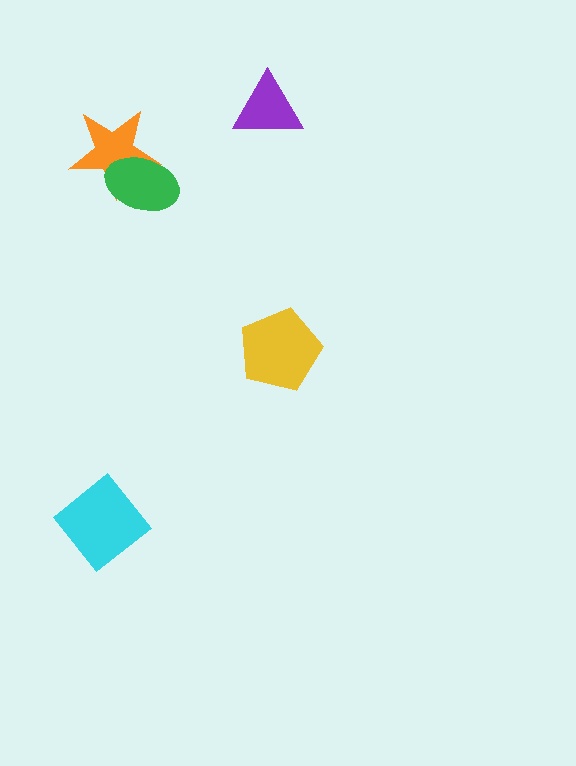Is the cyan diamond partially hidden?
No, no other shape covers it.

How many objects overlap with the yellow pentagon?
0 objects overlap with the yellow pentagon.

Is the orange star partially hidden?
Yes, it is partially covered by another shape.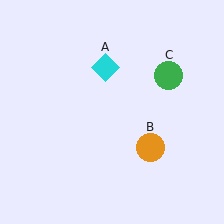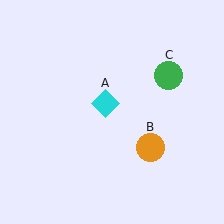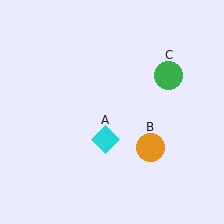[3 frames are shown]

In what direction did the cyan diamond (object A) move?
The cyan diamond (object A) moved down.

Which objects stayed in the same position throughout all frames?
Orange circle (object B) and green circle (object C) remained stationary.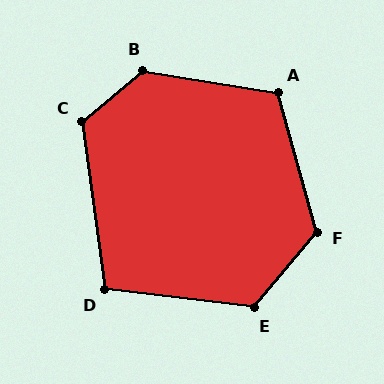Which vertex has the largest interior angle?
B, at approximately 131 degrees.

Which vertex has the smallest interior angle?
D, at approximately 104 degrees.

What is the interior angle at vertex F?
Approximately 125 degrees (obtuse).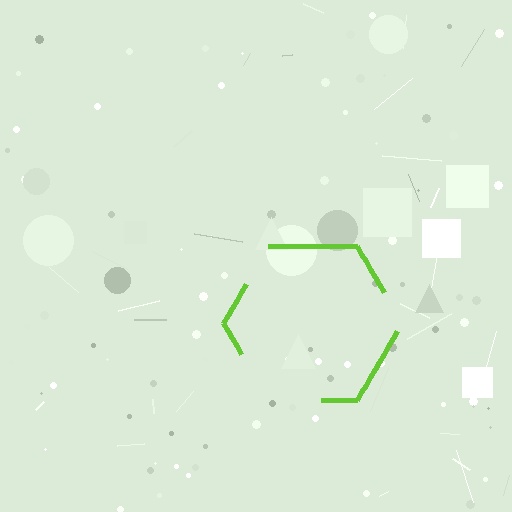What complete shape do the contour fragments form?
The contour fragments form a hexagon.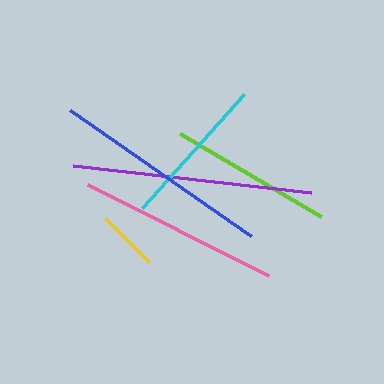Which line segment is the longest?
The purple line is the longest at approximately 240 pixels.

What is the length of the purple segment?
The purple segment is approximately 240 pixels long.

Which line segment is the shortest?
The yellow line is the shortest at approximately 63 pixels.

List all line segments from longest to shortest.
From longest to shortest: purple, blue, pink, lime, cyan, yellow.